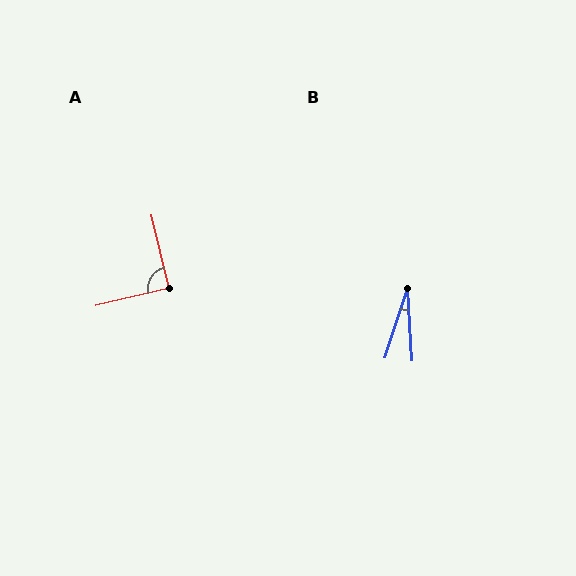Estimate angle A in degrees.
Approximately 90 degrees.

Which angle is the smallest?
B, at approximately 22 degrees.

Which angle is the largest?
A, at approximately 90 degrees.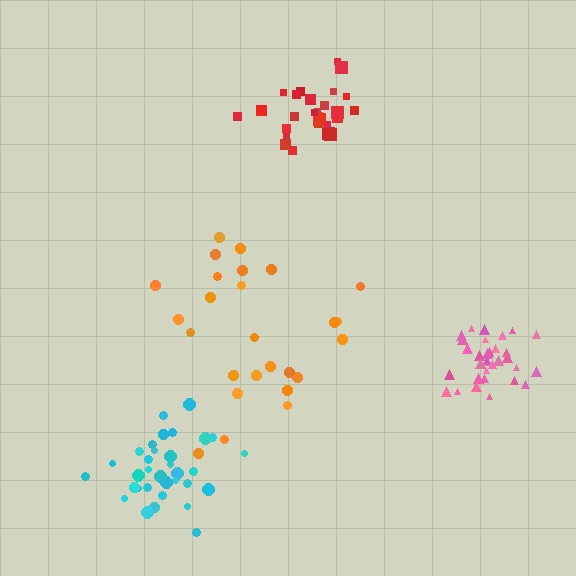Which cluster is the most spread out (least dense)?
Orange.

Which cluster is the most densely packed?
Pink.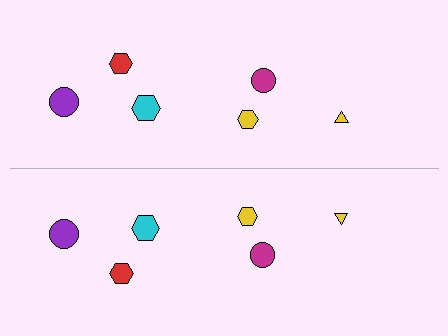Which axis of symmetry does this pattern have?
The pattern has a horizontal axis of symmetry running through the center of the image.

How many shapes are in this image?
There are 12 shapes in this image.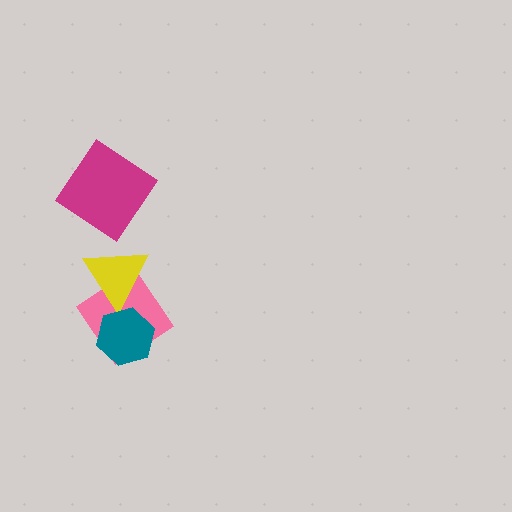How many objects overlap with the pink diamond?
2 objects overlap with the pink diamond.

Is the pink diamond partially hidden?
Yes, it is partially covered by another shape.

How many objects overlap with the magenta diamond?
0 objects overlap with the magenta diamond.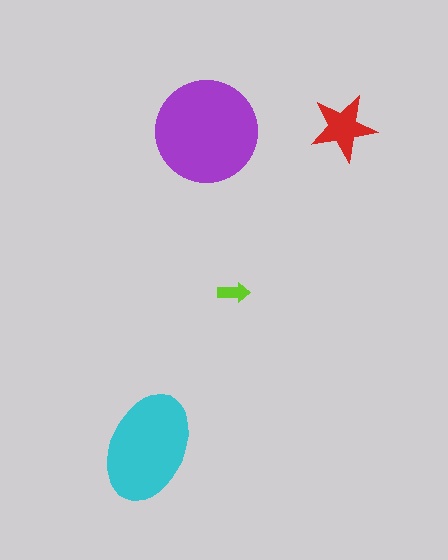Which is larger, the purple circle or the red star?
The purple circle.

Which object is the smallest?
The lime arrow.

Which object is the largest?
The purple circle.